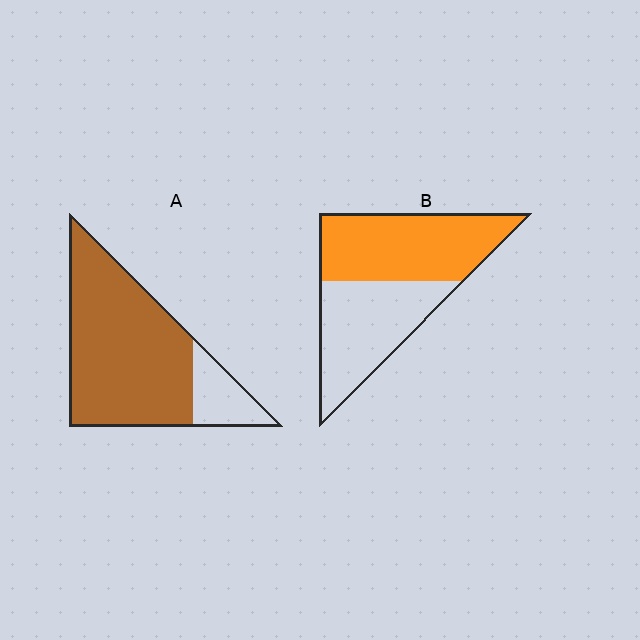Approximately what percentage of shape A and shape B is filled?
A is approximately 80% and B is approximately 55%.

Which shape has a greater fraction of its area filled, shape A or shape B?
Shape A.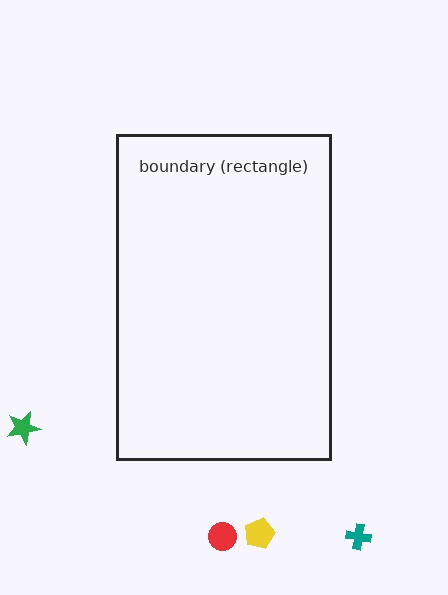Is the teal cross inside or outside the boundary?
Outside.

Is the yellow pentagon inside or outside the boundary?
Outside.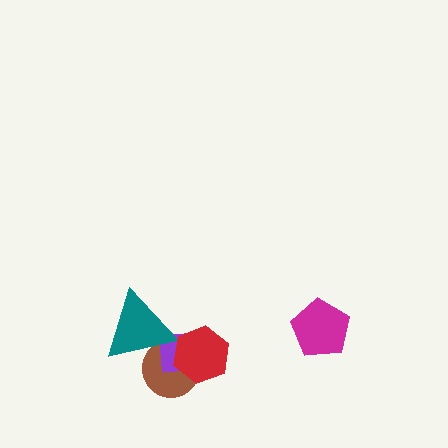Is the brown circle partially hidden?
Yes, it is partially covered by another shape.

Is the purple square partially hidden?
Yes, it is partially covered by another shape.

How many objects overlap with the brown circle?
3 objects overlap with the brown circle.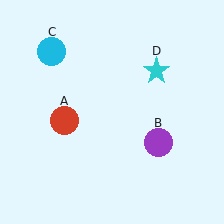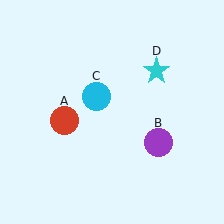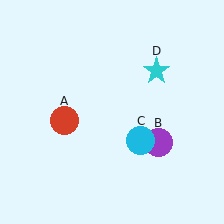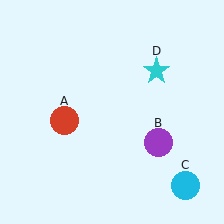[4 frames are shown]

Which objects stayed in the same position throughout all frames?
Red circle (object A) and purple circle (object B) and cyan star (object D) remained stationary.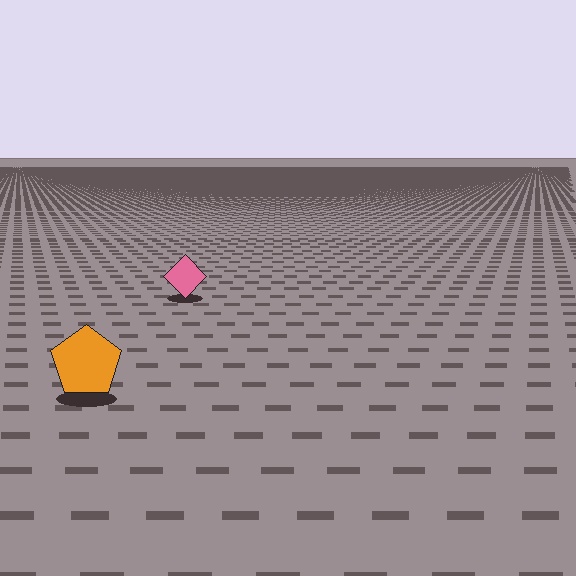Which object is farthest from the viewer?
The pink diamond is farthest from the viewer. It appears smaller and the ground texture around it is denser.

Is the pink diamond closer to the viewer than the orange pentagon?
No. The orange pentagon is closer — you can tell from the texture gradient: the ground texture is coarser near it.